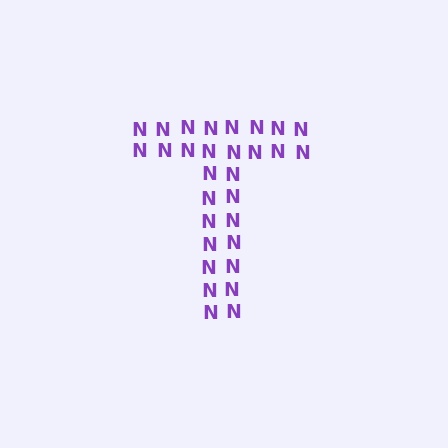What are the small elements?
The small elements are letter N's.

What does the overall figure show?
The overall figure shows the letter T.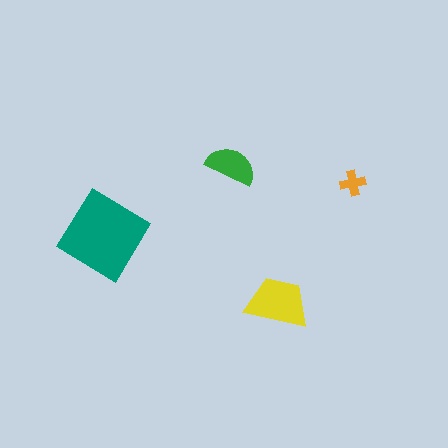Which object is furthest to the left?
The teal diamond is leftmost.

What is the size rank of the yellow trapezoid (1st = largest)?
2nd.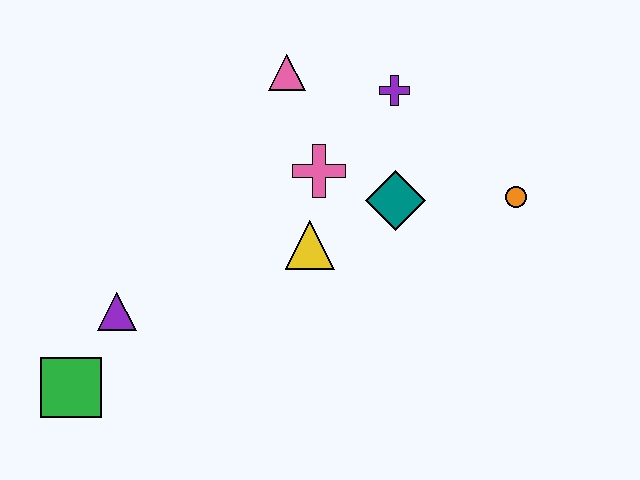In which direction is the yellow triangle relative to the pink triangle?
The yellow triangle is below the pink triangle.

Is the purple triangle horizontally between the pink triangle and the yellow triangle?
No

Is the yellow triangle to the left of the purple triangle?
No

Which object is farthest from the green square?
The orange circle is farthest from the green square.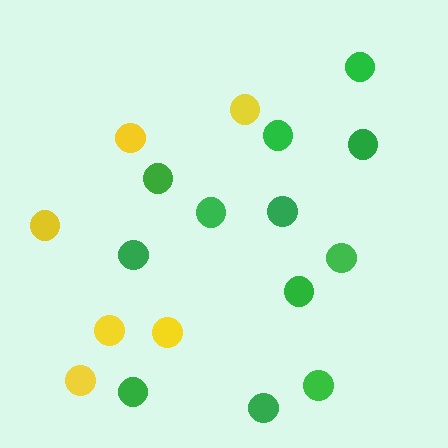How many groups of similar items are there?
There are 2 groups: one group of green circles (12) and one group of yellow circles (6).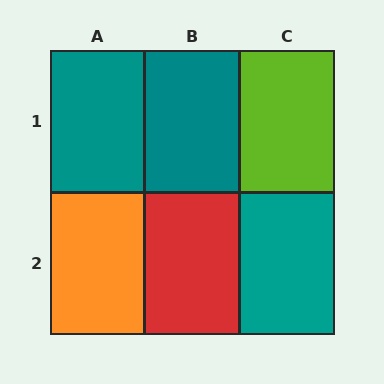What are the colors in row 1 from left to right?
Teal, teal, lime.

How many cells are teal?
3 cells are teal.